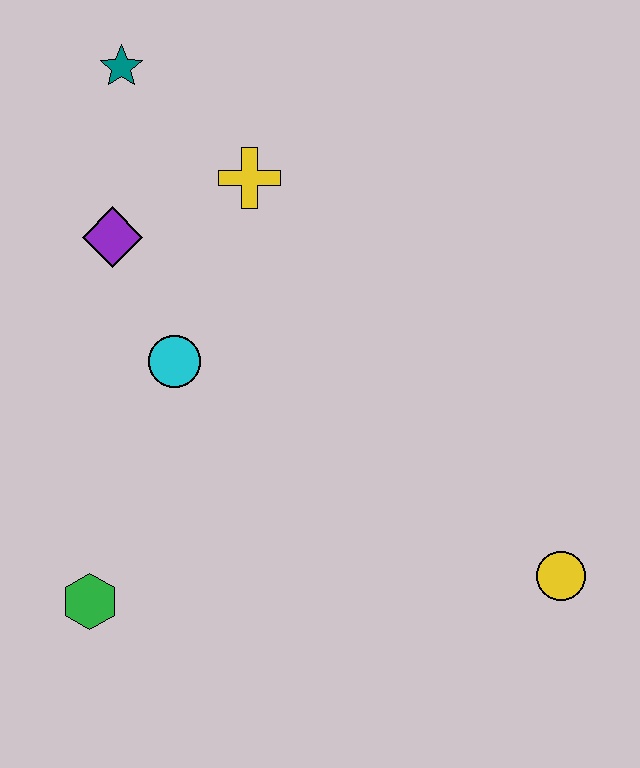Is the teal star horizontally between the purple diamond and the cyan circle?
Yes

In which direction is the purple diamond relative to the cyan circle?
The purple diamond is above the cyan circle.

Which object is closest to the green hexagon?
The cyan circle is closest to the green hexagon.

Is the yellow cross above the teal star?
No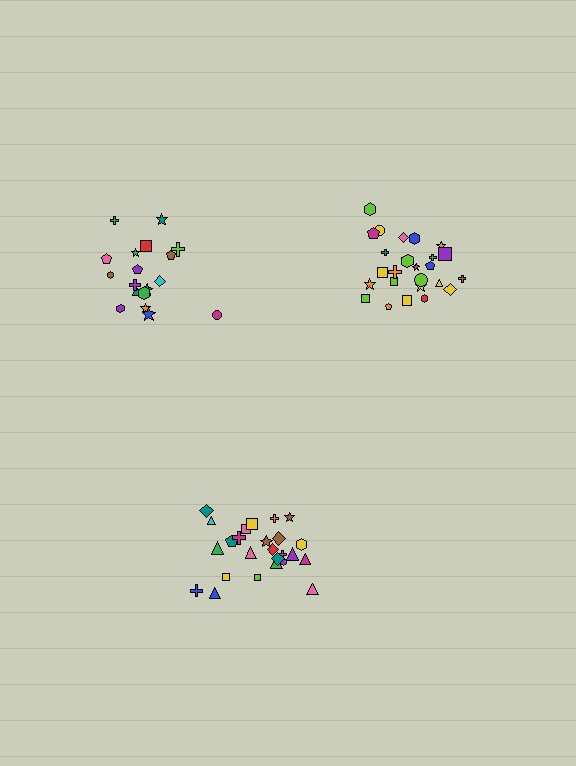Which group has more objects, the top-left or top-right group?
The top-right group.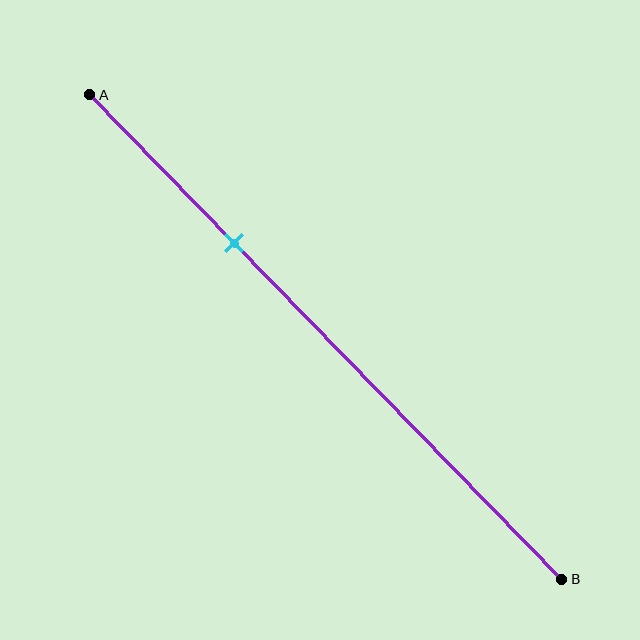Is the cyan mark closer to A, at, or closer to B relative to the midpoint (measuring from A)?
The cyan mark is closer to point A than the midpoint of segment AB.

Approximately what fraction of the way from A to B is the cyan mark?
The cyan mark is approximately 30% of the way from A to B.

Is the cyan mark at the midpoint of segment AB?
No, the mark is at about 30% from A, not at the 50% midpoint.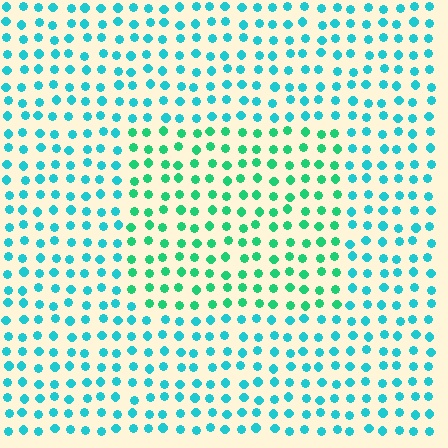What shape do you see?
I see a rectangle.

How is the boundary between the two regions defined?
The boundary is defined purely by a slight shift in hue (about 33 degrees). Spacing, size, and orientation are identical on both sides.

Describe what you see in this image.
The image is filled with small cyan elements in a uniform arrangement. A rectangle-shaped region is visible where the elements are tinted to a slightly different hue, forming a subtle color boundary.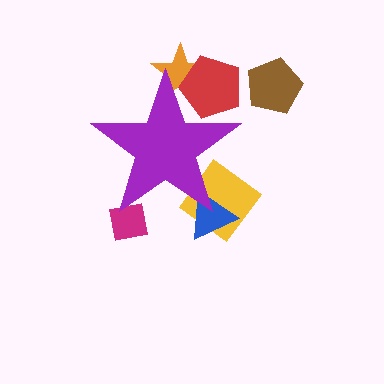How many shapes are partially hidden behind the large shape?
5 shapes are partially hidden.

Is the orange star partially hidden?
Yes, the orange star is partially hidden behind the purple star.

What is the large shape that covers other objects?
A purple star.